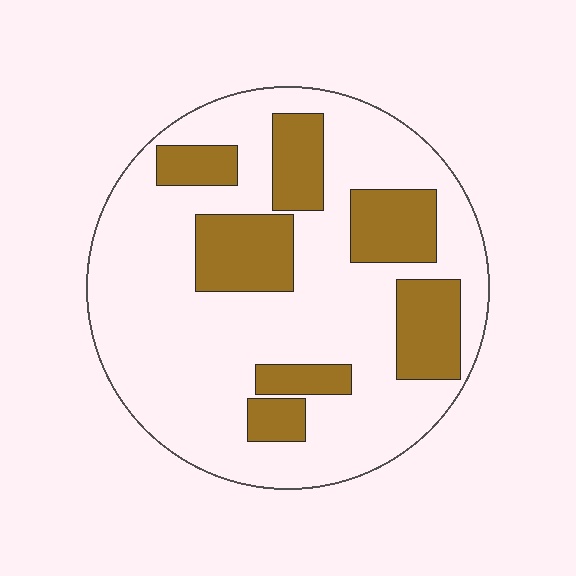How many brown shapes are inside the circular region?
7.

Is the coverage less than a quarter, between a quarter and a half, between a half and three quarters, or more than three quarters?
Between a quarter and a half.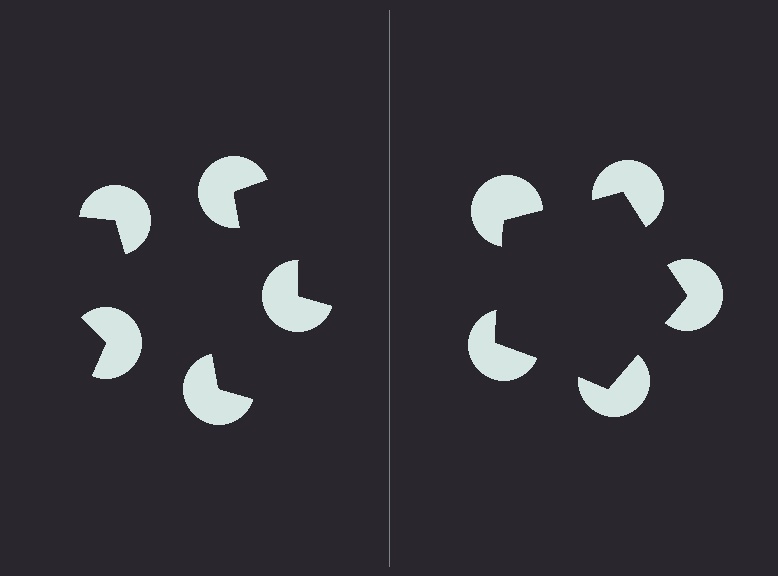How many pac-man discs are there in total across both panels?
10 — 5 on each side.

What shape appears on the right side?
An illusory pentagon.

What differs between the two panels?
The pac-man discs are positioned identically on both sides; only the wedge orientations differ. On the right they align to a pentagon; on the left they are misaligned.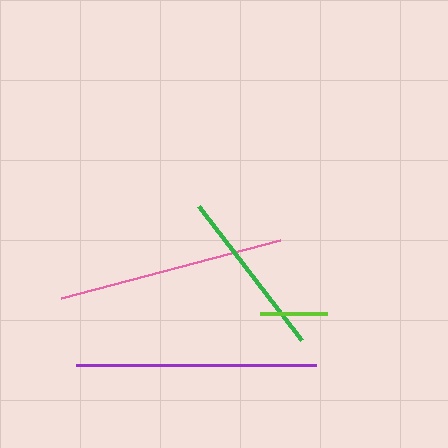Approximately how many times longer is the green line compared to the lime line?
The green line is approximately 2.5 times the length of the lime line.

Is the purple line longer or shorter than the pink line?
The purple line is longer than the pink line.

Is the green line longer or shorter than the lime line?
The green line is longer than the lime line.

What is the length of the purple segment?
The purple segment is approximately 239 pixels long.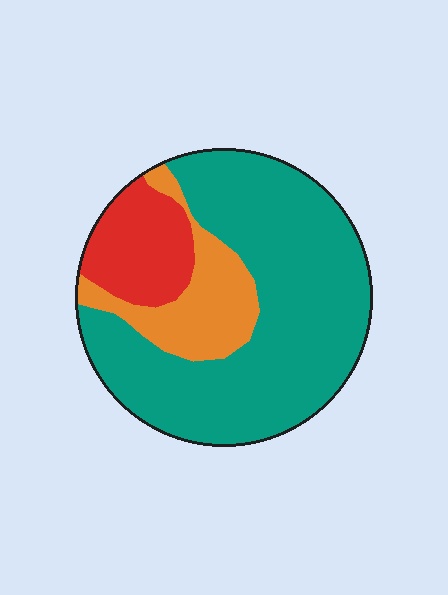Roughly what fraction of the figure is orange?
Orange covers roughly 15% of the figure.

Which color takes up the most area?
Teal, at roughly 70%.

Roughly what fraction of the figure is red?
Red takes up less than a sixth of the figure.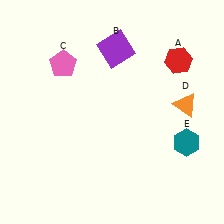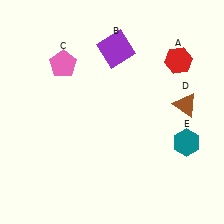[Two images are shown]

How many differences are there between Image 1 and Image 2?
There is 1 difference between the two images.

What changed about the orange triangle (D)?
In Image 1, D is orange. In Image 2, it changed to brown.